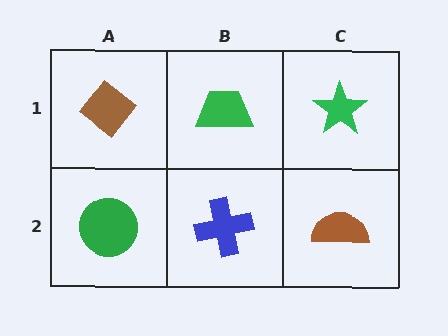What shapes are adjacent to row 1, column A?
A green circle (row 2, column A), a green trapezoid (row 1, column B).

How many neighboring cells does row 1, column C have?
2.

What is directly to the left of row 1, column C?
A green trapezoid.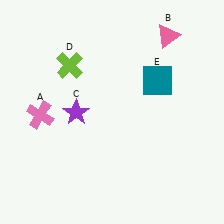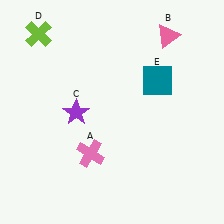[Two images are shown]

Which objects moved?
The objects that moved are: the pink cross (A), the lime cross (D).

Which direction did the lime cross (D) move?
The lime cross (D) moved up.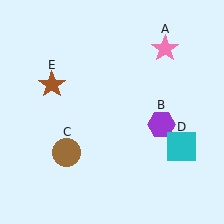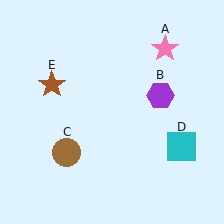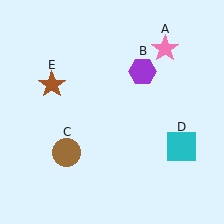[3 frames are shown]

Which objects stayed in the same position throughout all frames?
Pink star (object A) and brown circle (object C) and cyan square (object D) and brown star (object E) remained stationary.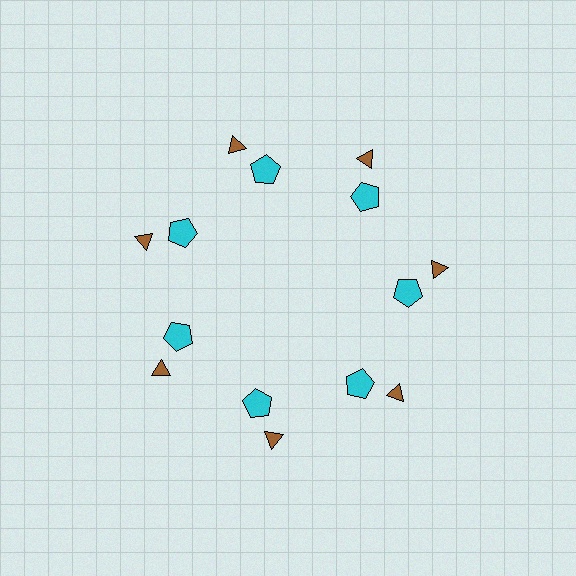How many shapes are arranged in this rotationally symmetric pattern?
There are 14 shapes, arranged in 7 groups of 2.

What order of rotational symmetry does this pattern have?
This pattern has 7-fold rotational symmetry.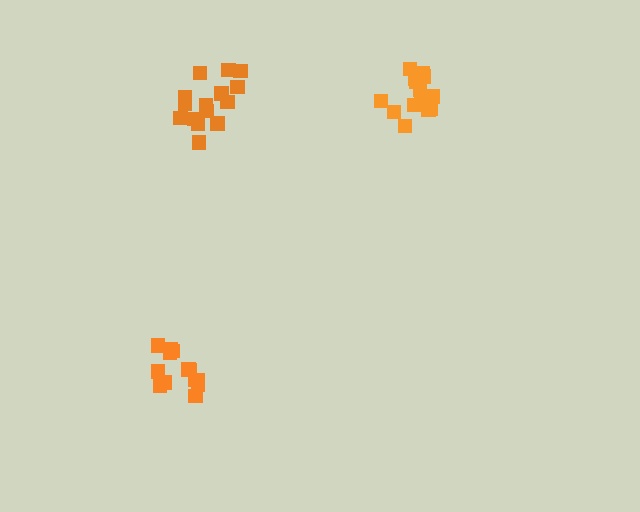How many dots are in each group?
Group 1: 13 dots, Group 2: 16 dots, Group 3: 15 dots (44 total).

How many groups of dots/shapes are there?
There are 3 groups.